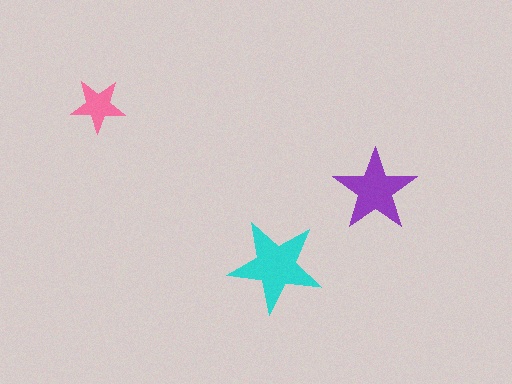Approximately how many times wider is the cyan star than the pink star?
About 1.5 times wider.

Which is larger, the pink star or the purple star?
The purple one.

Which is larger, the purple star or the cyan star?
The cyan one.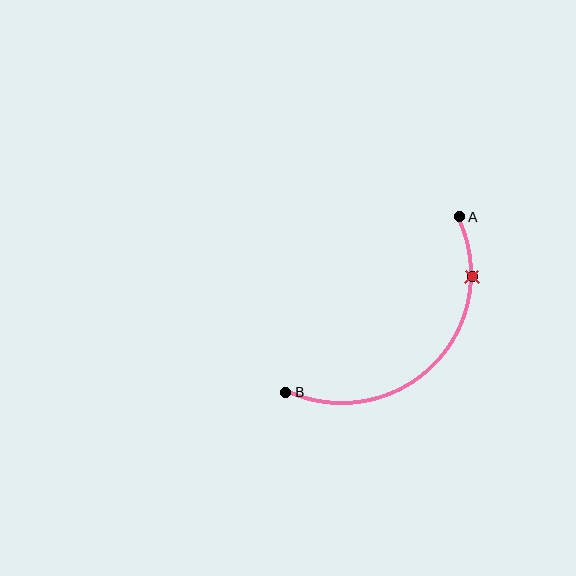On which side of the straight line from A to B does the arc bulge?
The arc bulges below and to the right of the straight line connecting A and B.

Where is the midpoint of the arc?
The arc midpoint is the point on the curve farthest from the straight line joining A and B. It sits below and to the right of that line.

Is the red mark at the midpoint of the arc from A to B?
No. The red mark lies on the arc but is closer to endpoint A. The arc midpoint would be at the point on the curve equidistant along the arc from both A and B.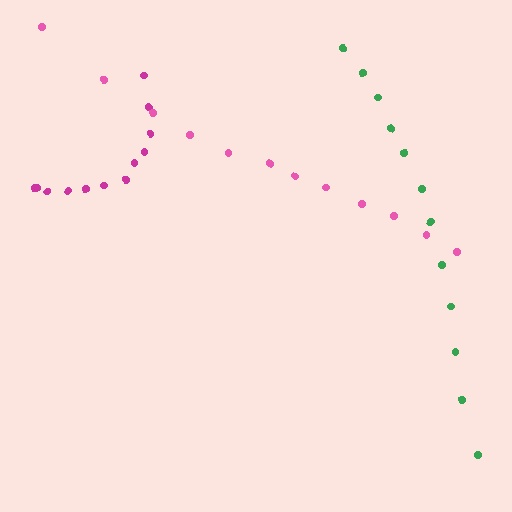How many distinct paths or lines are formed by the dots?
There are 3 distinct paths.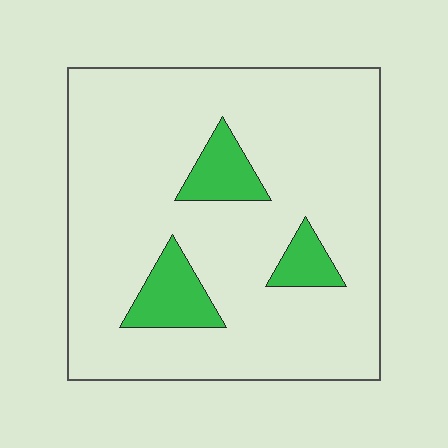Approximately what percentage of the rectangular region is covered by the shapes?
Approximately 10%.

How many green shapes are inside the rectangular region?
3.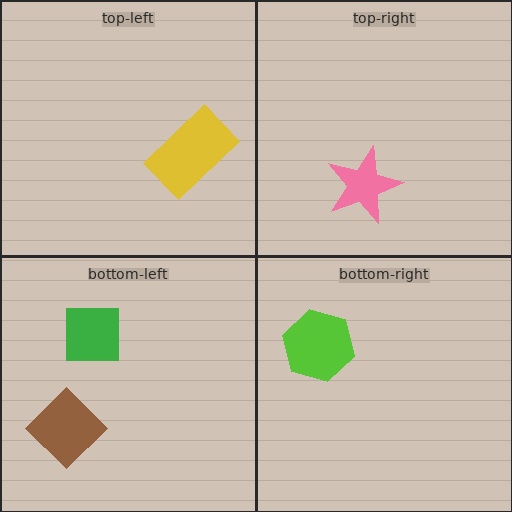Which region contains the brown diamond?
The bottom-left region.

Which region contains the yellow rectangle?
The top-left region.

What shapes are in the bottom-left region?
The green square, the brown diamond.